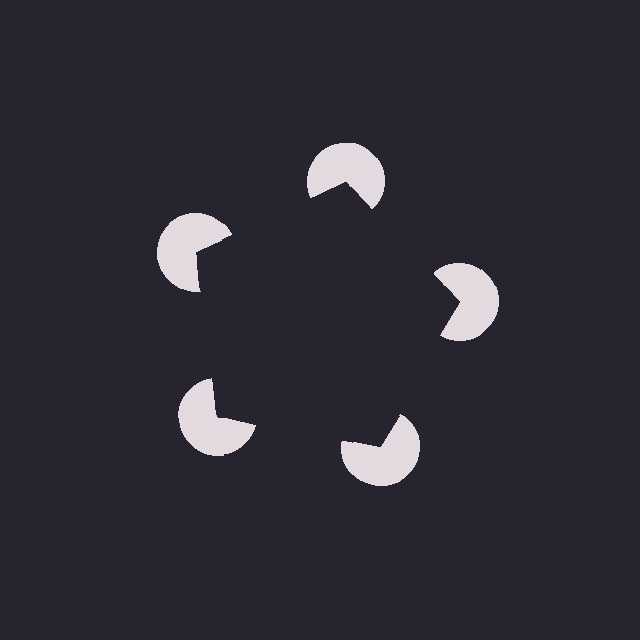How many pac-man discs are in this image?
There are 5 — one at each vertex of the illusory pentagon.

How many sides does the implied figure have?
5 sides.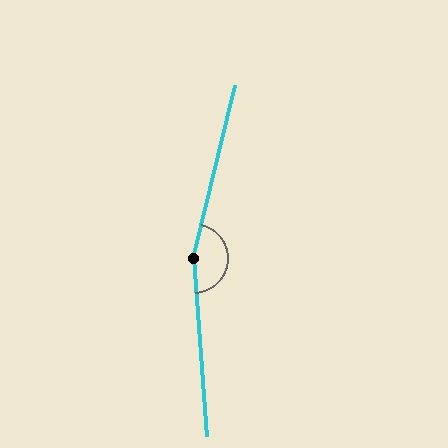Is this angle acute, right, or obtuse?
It is obtuse.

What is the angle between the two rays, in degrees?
Approximately 162 degrees.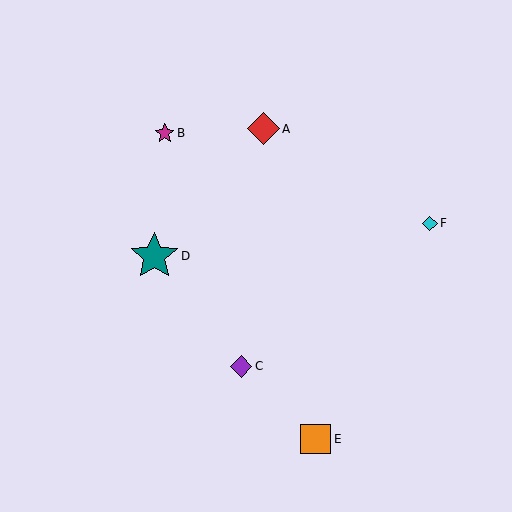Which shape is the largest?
The teal star (labeled D) is the largest.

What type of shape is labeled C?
Shape C is a purple diamond.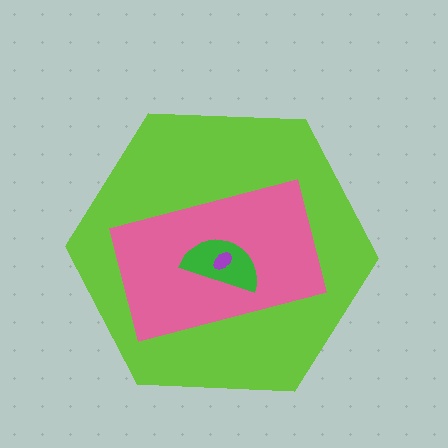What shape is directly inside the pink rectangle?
The green semicircle.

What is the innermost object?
The purple ellipse.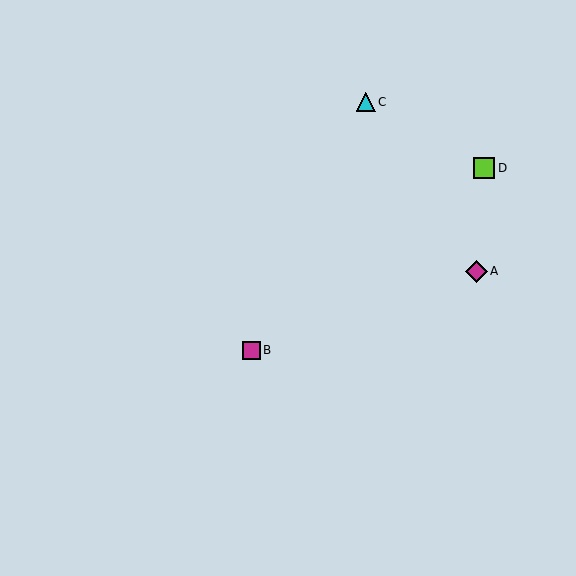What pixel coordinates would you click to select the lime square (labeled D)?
Click at (484, 168) to select the lime square D.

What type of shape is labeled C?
Shape C is a cyan triangle.